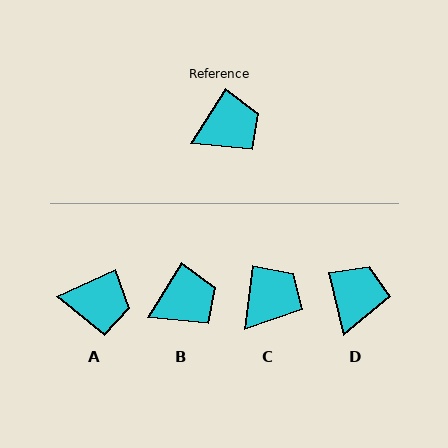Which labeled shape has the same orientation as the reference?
B.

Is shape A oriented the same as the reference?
No, it is off by about 34 degrees.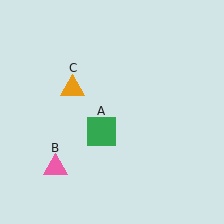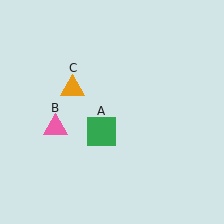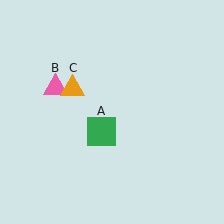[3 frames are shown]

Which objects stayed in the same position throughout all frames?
Green square (object A) and orange triangle (object C) remained stationary.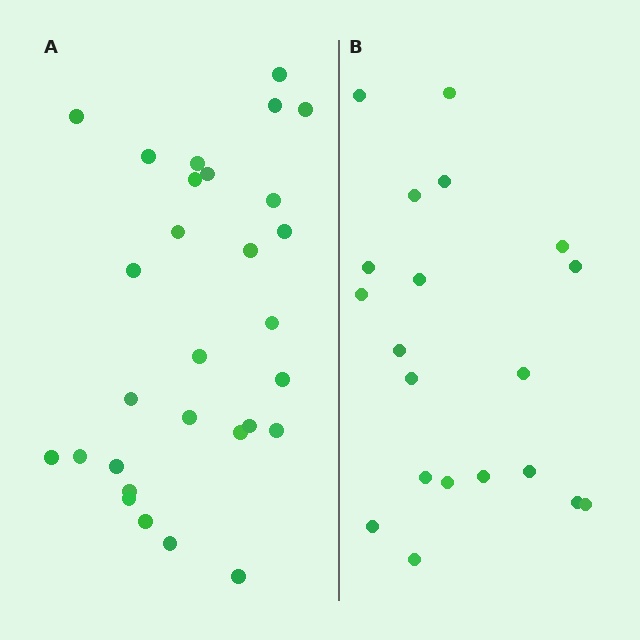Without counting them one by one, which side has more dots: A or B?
Region A (the left region) has more dots.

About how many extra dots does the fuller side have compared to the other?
Region A has roughly 8 or so more dots than region B.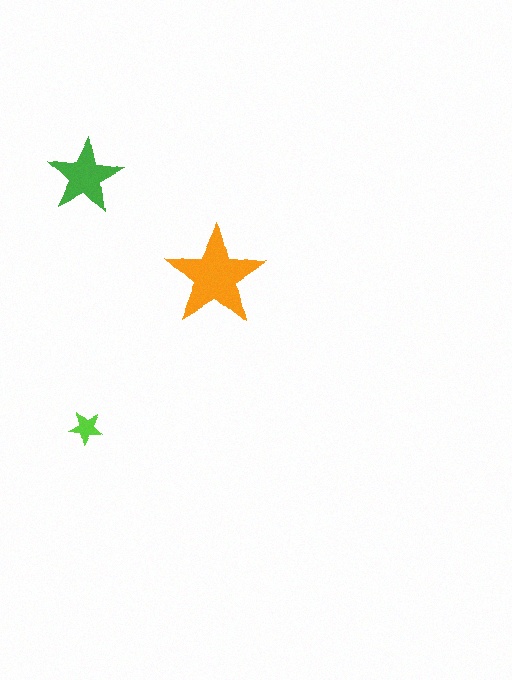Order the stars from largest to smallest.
the orange one, the green one, the lime one.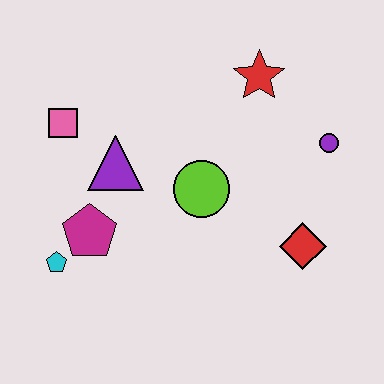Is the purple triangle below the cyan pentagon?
No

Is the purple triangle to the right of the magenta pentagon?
Yes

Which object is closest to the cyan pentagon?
The magenta pentagon is closest to the cyan pentagon.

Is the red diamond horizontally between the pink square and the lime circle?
No